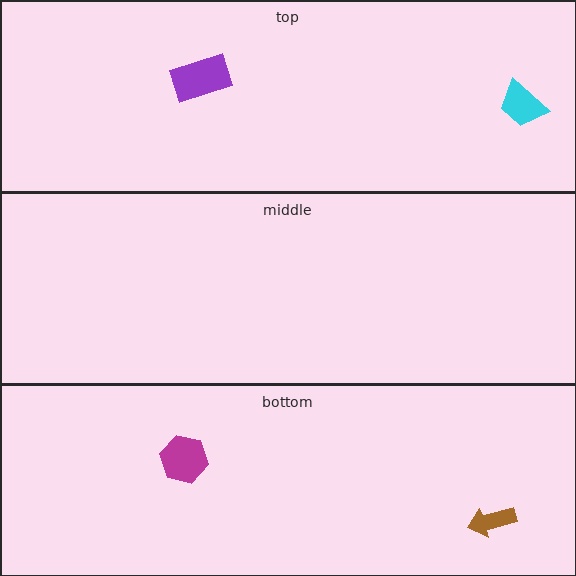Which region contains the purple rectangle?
The top region.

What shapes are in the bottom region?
The brown arrow, the magenta hexagon.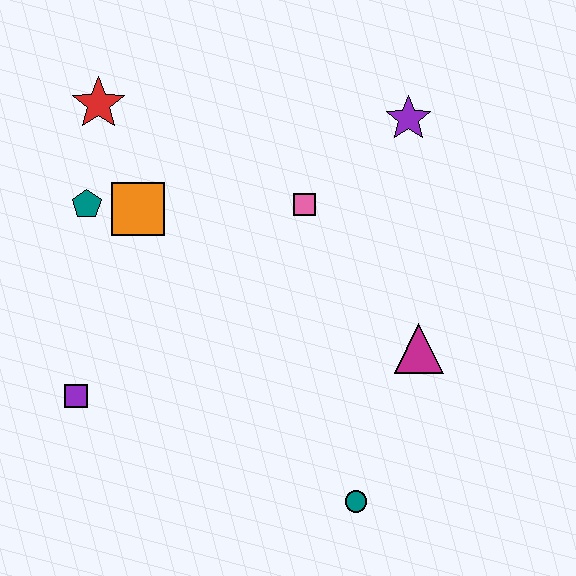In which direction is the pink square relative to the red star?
The pink square is to the right of the red star.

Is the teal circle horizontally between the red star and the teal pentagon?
No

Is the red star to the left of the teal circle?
Yes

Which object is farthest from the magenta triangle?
The red star is farthest from the magenta triangle.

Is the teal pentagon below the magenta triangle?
No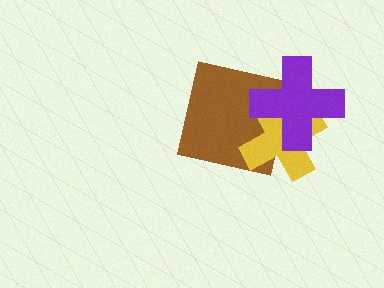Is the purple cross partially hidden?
No, no other shape covers it.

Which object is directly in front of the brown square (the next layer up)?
The yellow cross is directly in front of the brown square.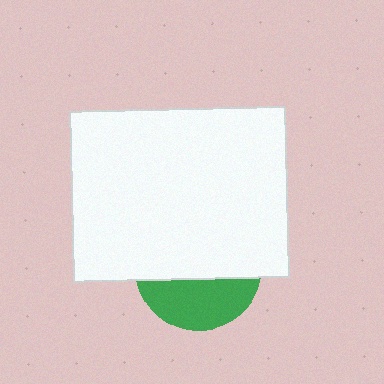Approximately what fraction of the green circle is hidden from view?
Roughly 62% of the green circle is hidden behind the white rectangle.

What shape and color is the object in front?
The object in front is a white rectangle.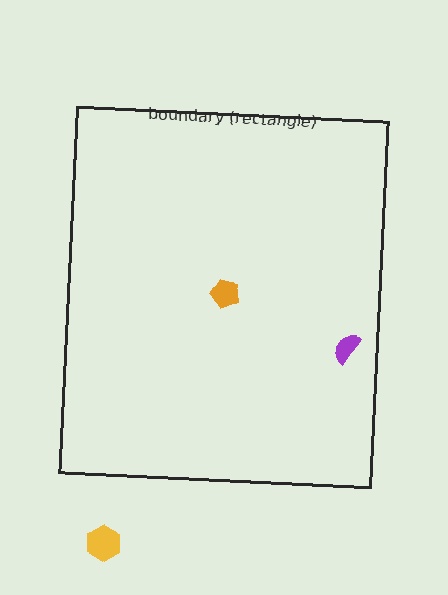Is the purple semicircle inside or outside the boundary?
Inside.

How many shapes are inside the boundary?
2 inside, 1 outside.